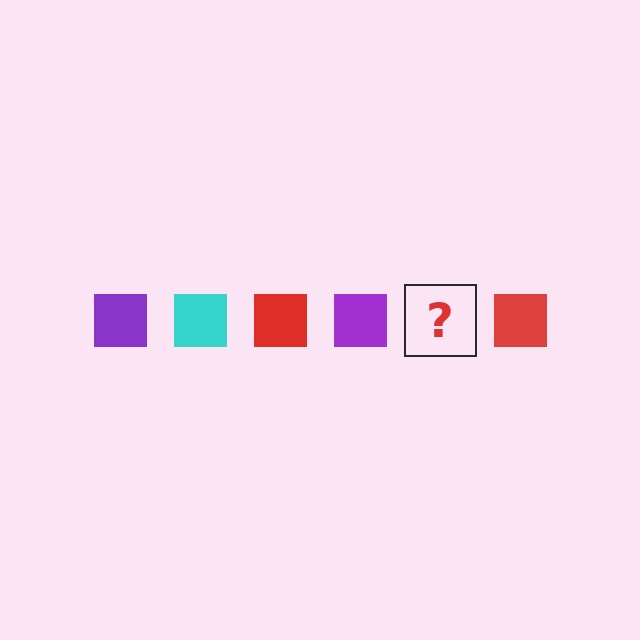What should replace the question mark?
The question mark should be replaced with a cyan square.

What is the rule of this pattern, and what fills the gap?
The rule is that the pattern cycles through purple, cyan, red squares. The gap should be filled with a cyan square.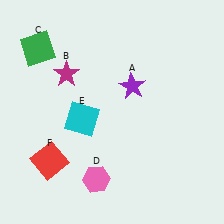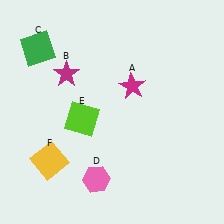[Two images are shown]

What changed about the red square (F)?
In Image 1, F is red. In Image 2, it changed to yellow.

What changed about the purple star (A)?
In Image 1, A is purple. In Image 2, it changed to magenta.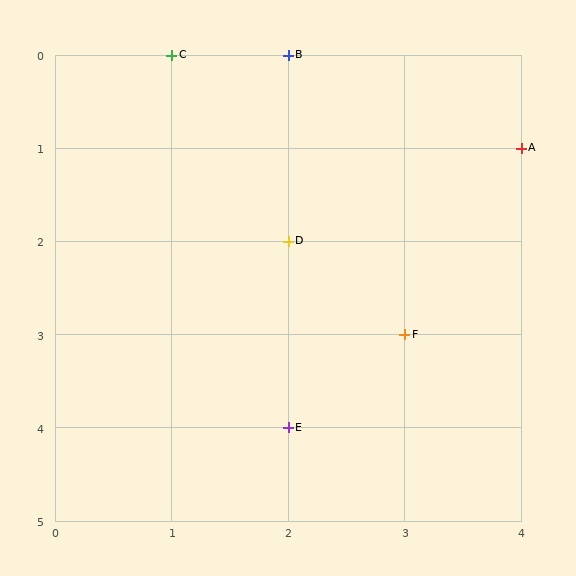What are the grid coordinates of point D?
Point D is at grid coordinates (2, 2).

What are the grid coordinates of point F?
Point F is at grid coordinates (3, 3).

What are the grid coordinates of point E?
Point E is at grid coordinates (2, 4).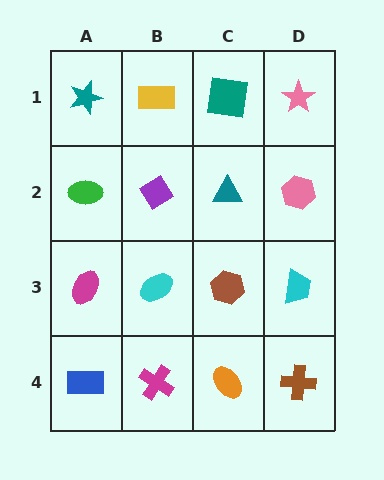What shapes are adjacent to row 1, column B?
A purple diamond (row 2, column B), a teal star (row 1, column A), a teal square (row 1, column C).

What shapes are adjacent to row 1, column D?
A pink hexagon (row 2, column D), a teal square (row 1, column C).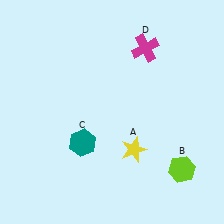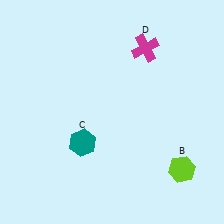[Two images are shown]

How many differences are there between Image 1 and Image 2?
There is 1 difference between the two images.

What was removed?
The yellow star (A) was removed in Image 2.